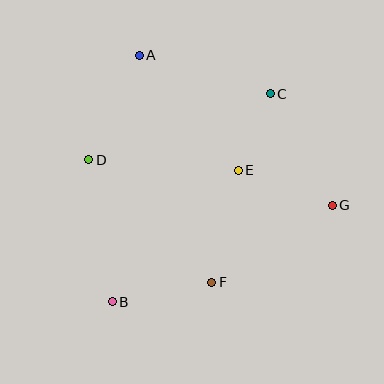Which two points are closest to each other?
Points C and E are closest to each other.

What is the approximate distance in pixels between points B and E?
The distance between B and E is approximately 182 pixels.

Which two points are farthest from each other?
Points B and C are farthest from each other.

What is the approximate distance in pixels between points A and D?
The distance between A and D is approximately 116 pixels.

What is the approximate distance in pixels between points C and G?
The distance between C and G is approximately 128 pixels.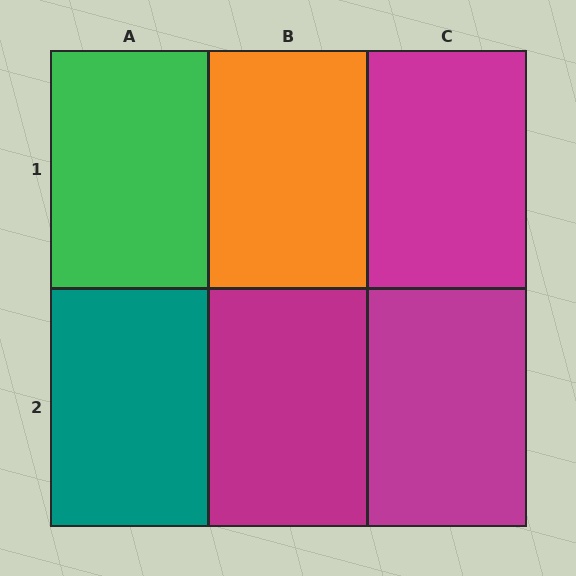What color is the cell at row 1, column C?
Magenta.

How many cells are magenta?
3 cells are magenta.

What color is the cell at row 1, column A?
Green.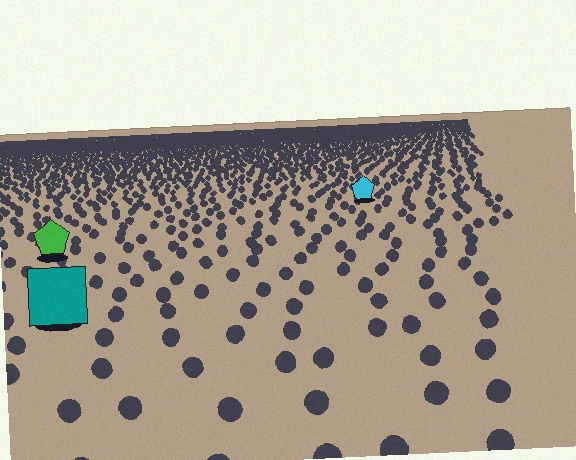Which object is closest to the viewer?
The teal square is closest. The texture marks near it are larger and more spread out.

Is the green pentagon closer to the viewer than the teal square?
No. The teal square is closer — you can tell from the texture gradient: the ground texture is coarser near it.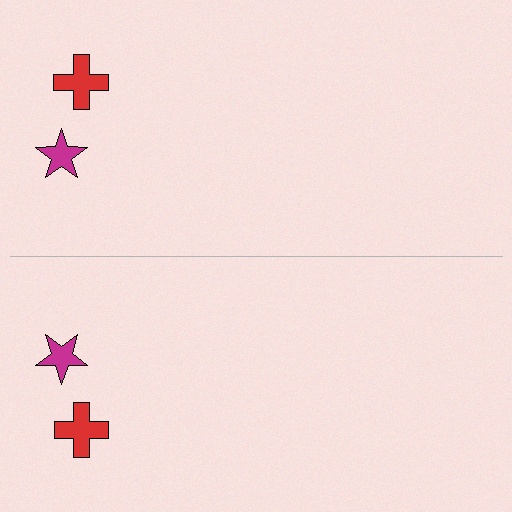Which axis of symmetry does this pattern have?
The pattern has a horizontal axis of symmetry running through the center of the image.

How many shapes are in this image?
There are 4 shapes in this image.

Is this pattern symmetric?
Yes, this pattern has bilateral (reflection) symmetry.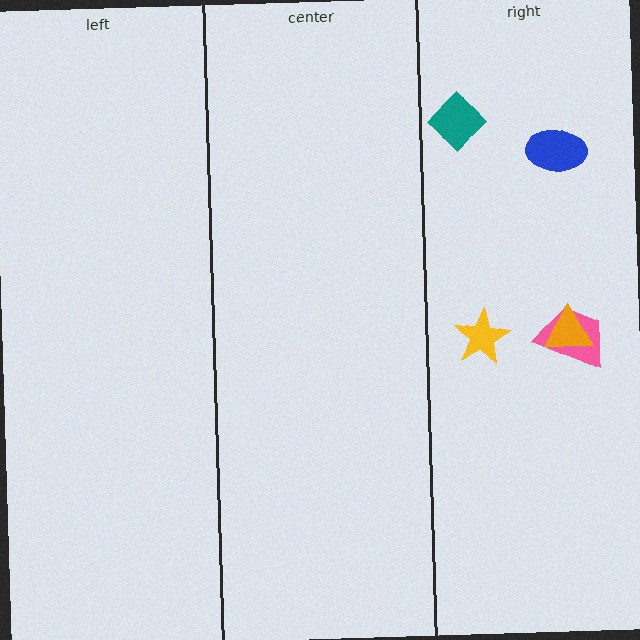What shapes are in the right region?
The teal diamond, the yellow star, the pink trapezoid, the blue ellipse, the orange triangle.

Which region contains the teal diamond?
The right region.